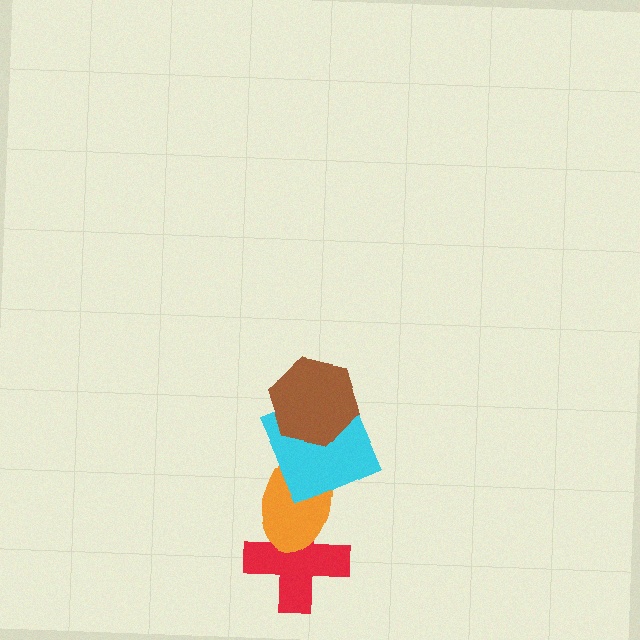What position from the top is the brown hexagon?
The brown hexagon is 1st from the top.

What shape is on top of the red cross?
The orange ellipse is on top of the red cross.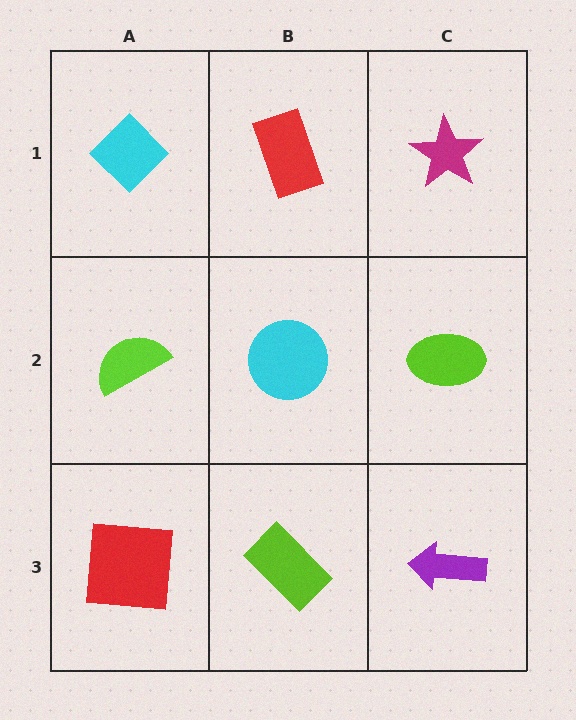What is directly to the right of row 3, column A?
A lime rectangle.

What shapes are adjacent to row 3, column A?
A lime semicircle (row 2, column A), a lime rectangle (row 3, column B).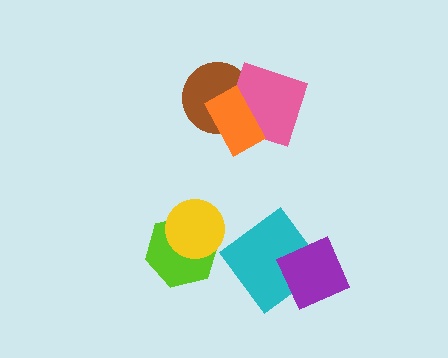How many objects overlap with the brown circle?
2 objects overlap with the brown circle.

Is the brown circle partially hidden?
Yes, it is partially covered by another shape.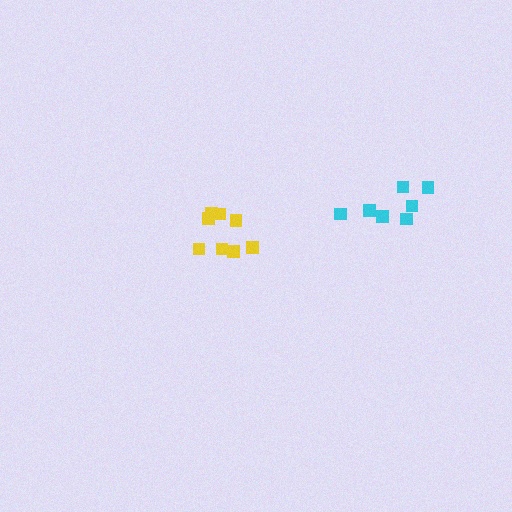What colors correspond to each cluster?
The clusters are colored: yellow, cyan.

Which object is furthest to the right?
The cyan cluster is rightmost.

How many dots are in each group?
Group 1: 8 dots, Group 2: 7 dots (15 total).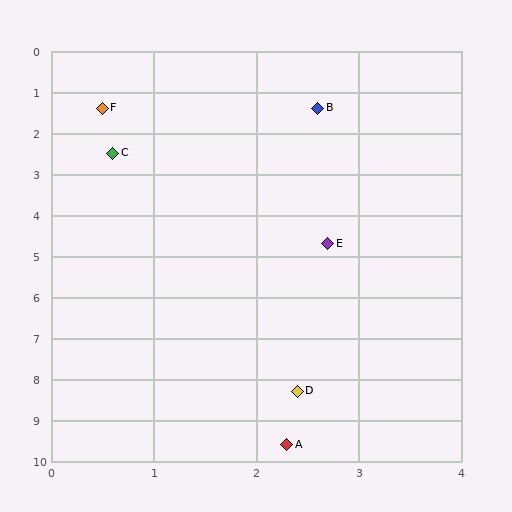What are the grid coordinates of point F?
Point F is at approximately (0.5, 1.4).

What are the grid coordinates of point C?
Point C is at approximately (0.6, 2.5).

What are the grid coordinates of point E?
Point E is at approximately (2.7, 4.7).